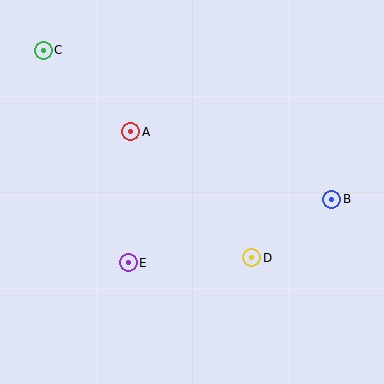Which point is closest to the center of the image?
Point A at (131, 132) is closest to the center.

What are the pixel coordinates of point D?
Point D is at (252, 258).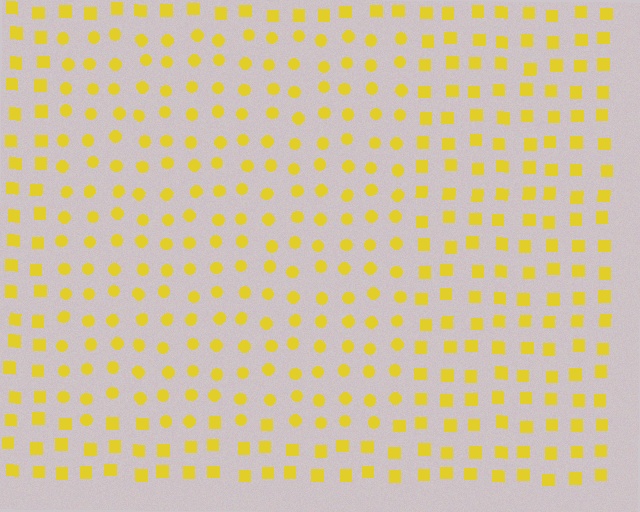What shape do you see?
I see a rectangle.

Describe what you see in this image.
The image is filled with small yellow elements arranged in a uniform grid. A rectangle-shaped region contains circles, while the surrounding area contains squares. The boundary is defined purely by the change in element shape.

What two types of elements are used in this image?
The image uses circles inside the rectangle region and squares outside it.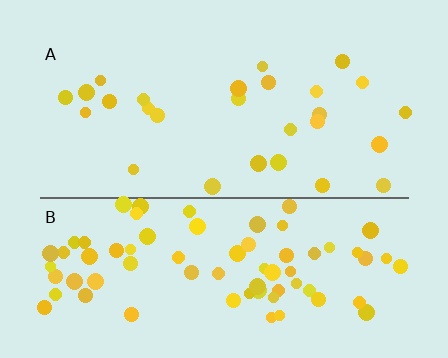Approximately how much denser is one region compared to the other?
Approximately 2.6× — region B over region A.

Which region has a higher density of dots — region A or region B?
B (the bottom).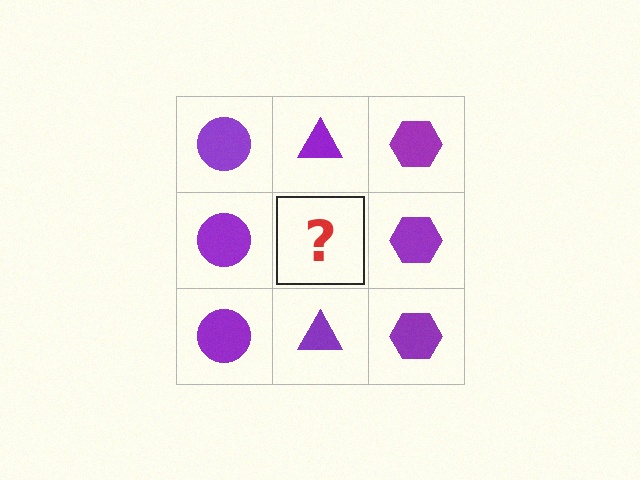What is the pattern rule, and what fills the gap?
The rule is that each column has a consistent shape. The gap should be filled with a purple triangle.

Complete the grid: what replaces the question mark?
The question mark should be replaced with a purple triangle.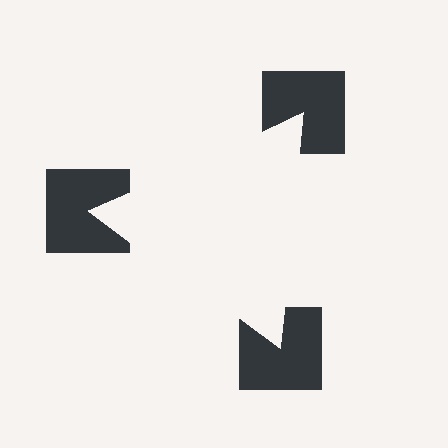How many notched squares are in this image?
There are 3 — one at each vertex of the illusory triangle.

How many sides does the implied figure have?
3 sides.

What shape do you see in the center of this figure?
An illusory triangle — its edges are inferred from the aligned wedge cuts in the notched squares, not physically drawn.